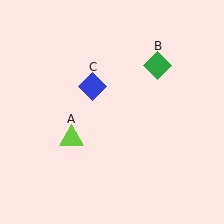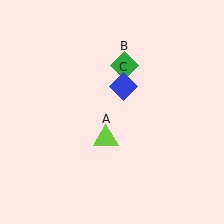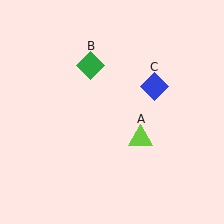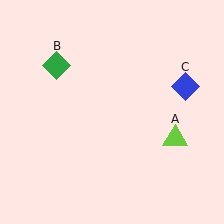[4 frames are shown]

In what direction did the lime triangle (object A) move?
The lime triangle (object A) moved right.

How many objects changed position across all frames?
3 objects changed position: lime triangle (object A), green diamond (object B), blue diamond (object C).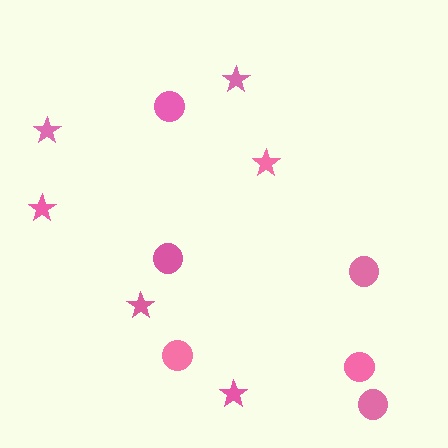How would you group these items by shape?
There are 2 groups: one group of stars (6) and one group of circles (6).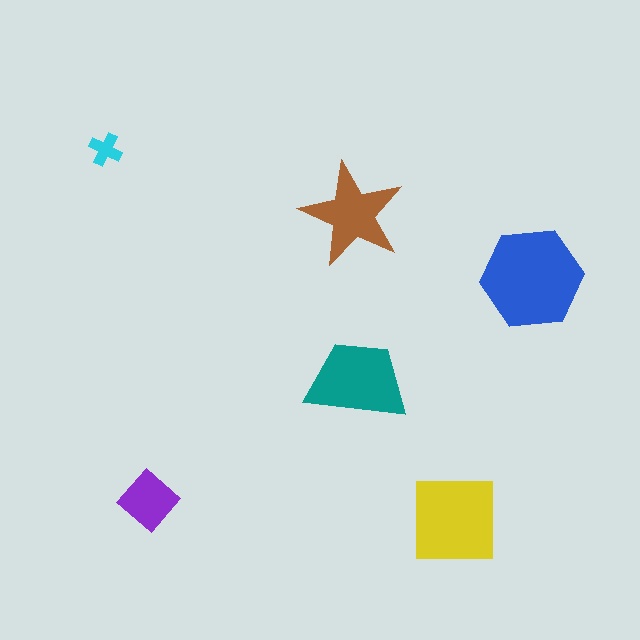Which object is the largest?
The blue hexagon.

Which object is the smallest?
The cyan cross.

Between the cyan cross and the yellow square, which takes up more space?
The yellow square.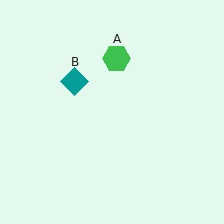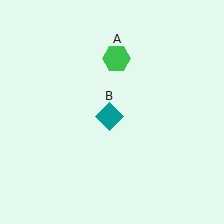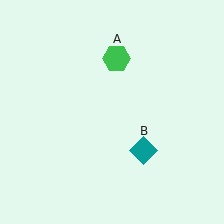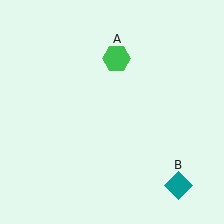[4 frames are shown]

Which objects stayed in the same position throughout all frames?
Green hexagon (object A) remained stationary.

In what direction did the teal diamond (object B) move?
The teal diamond (object B) moved down and to the right.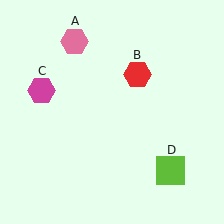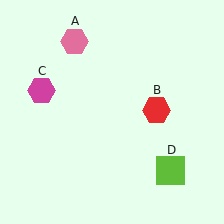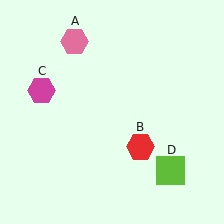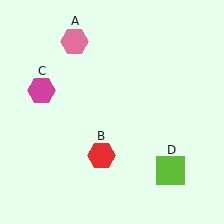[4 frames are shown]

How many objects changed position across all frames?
1 object changed position: red hexagon (object B).